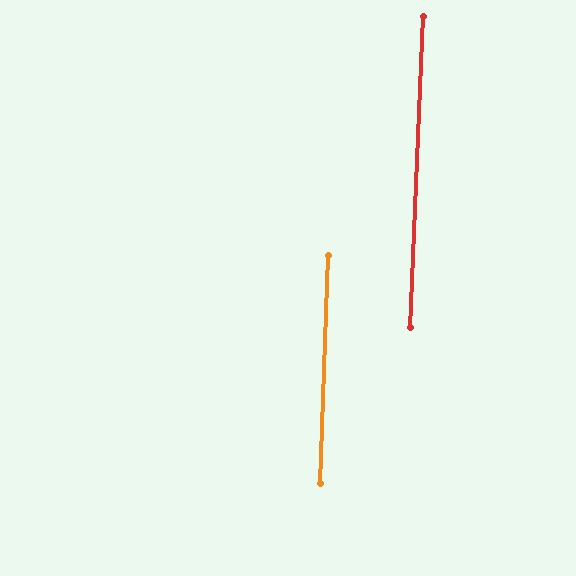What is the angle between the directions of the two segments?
Approximately 0 degrees.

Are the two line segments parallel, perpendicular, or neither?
Parallel — their directions differ by only 0.4°.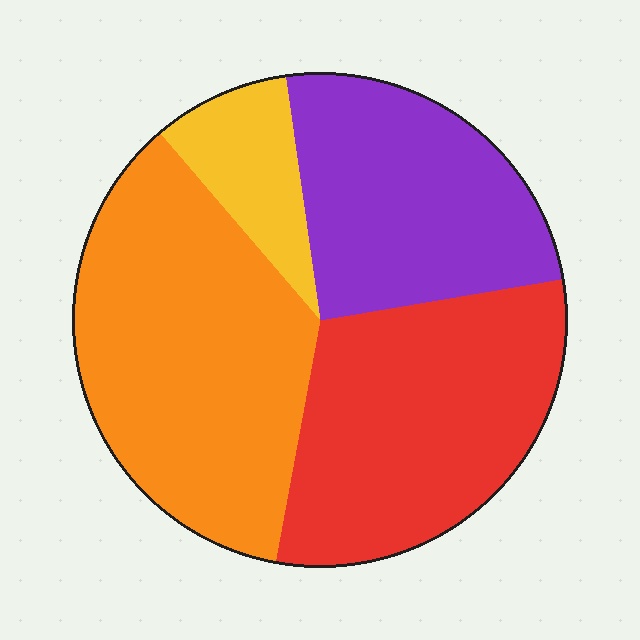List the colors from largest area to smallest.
From largest to smallest: orange, red, purple, yellow.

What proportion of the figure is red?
Red covers 30% of the figure.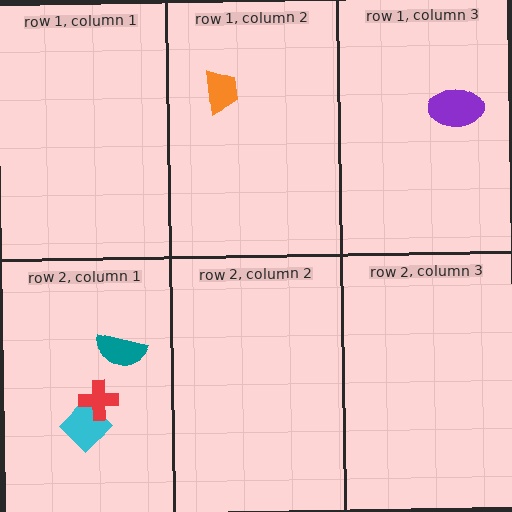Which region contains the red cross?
The row 2, column 1 region.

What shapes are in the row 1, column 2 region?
The orange trapezoid.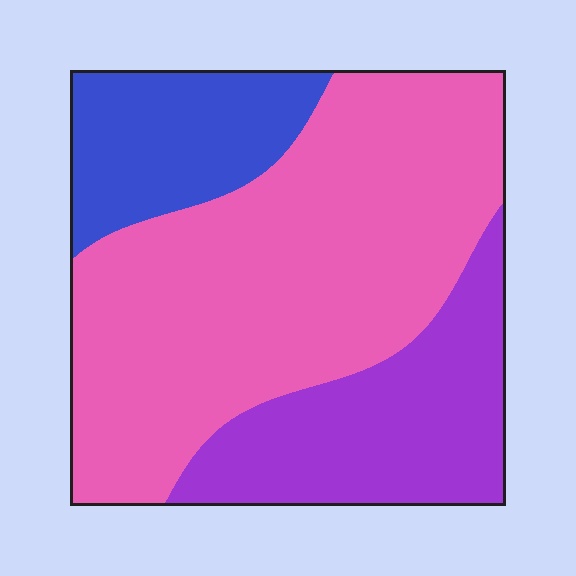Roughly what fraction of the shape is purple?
Purple takes up about one quarter (1/4) of the shape.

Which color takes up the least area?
Blue, at roughly 15%.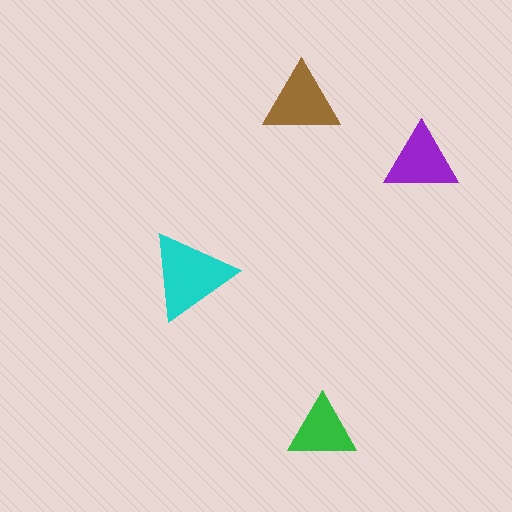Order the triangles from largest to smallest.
the cyan one, the brown one, the purple one, the green one.